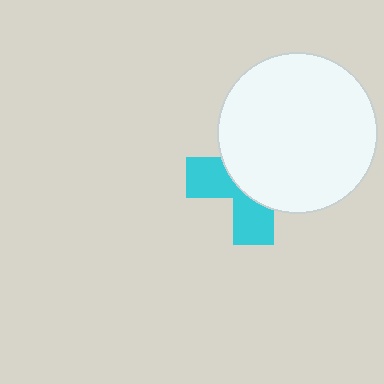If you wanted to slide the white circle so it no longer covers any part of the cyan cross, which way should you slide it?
Slide it toward the upper-right — that is the most direct way to separate the two shapes.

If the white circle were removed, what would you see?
You would see the complete cyan cross.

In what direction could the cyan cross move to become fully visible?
The cyan cross could move toward the lower-left. That would shift it out from behind the white circle entirely.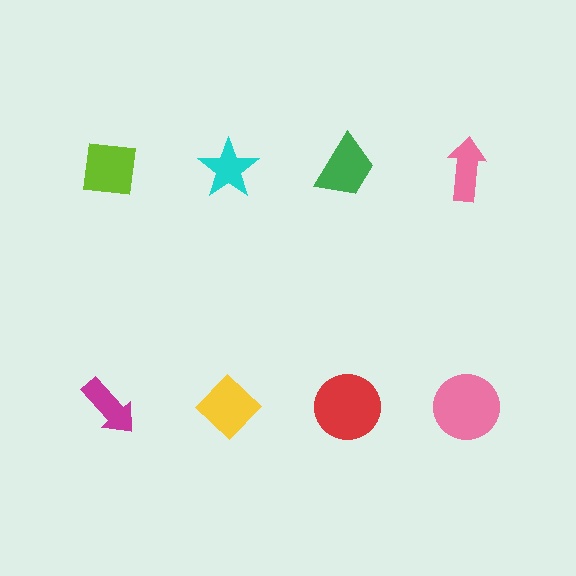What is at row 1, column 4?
A pink arrow.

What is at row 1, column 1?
A lime square.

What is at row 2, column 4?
A pink circle.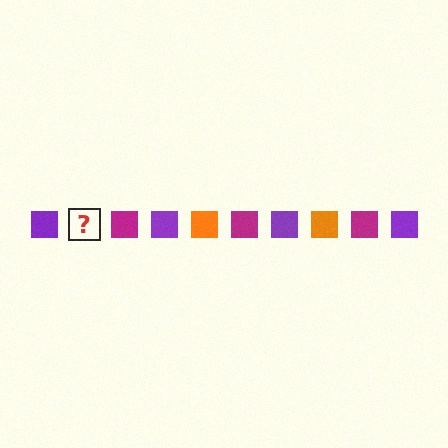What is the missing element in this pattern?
The missing element is an orange square.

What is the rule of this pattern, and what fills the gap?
The rule is that the pattern cycles through purple, orange, magenta squares. The gap should be filled with an orange square.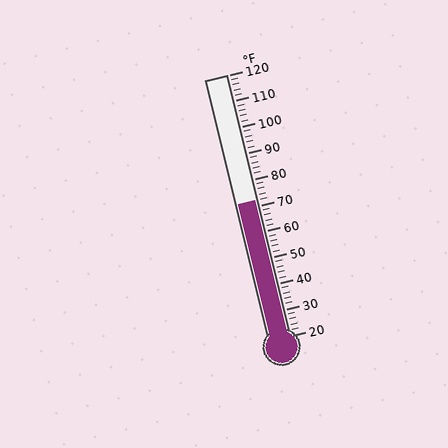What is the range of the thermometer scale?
The thermometer scale ranges from 20°F to 120°F.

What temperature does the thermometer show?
The thermometer shows approximately 72°F.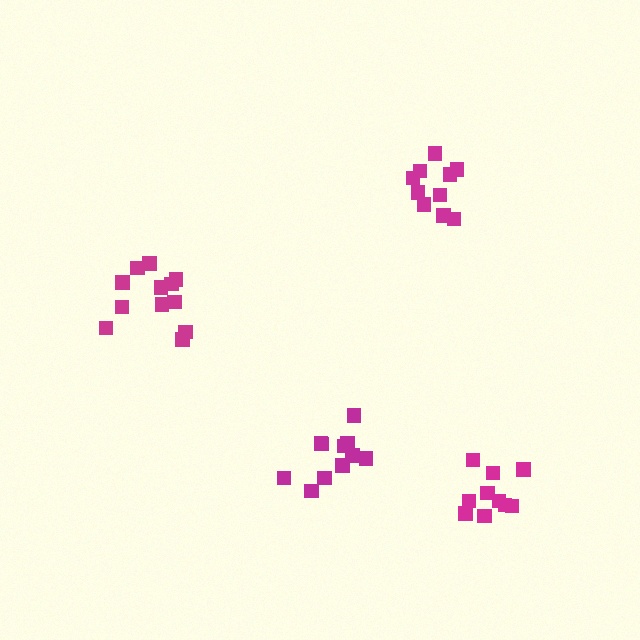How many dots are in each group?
Group 1: 11 dots, Group 2: 10 dots, Group 3: 12 dots, Group 4: 10 dots (43 total).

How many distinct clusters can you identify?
There are 4 distinct clusters.